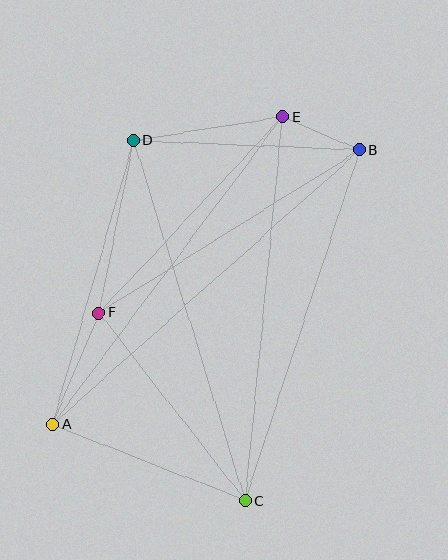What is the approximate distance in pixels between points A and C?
The distance between A and C is approximately 207 pixels.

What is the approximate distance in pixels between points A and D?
The distance between A and D is approximately 296 pixels.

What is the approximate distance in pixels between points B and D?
The distance between B and D is approximately 226 pixels.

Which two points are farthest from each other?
Points A and B are farthest from each other.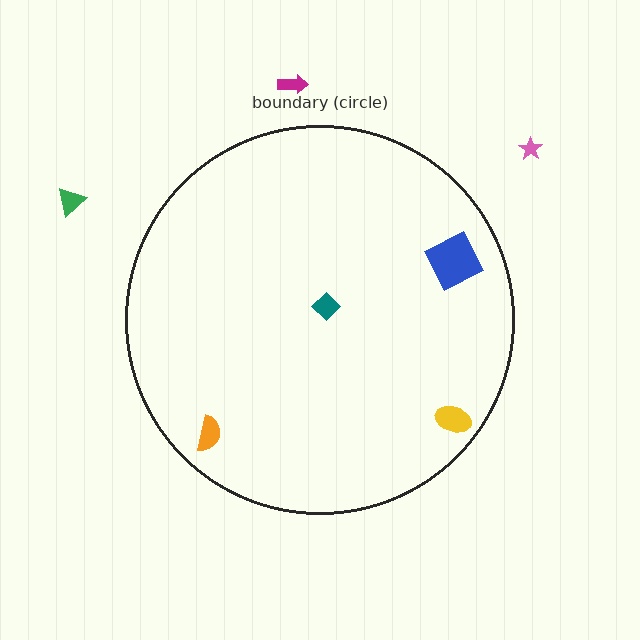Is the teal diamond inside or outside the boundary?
Inside.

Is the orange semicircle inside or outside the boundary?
Inside.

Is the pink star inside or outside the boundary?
Outside.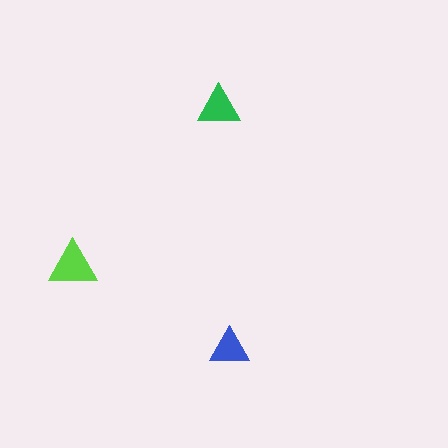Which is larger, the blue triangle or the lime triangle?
The lime one.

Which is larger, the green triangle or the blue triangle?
The green one.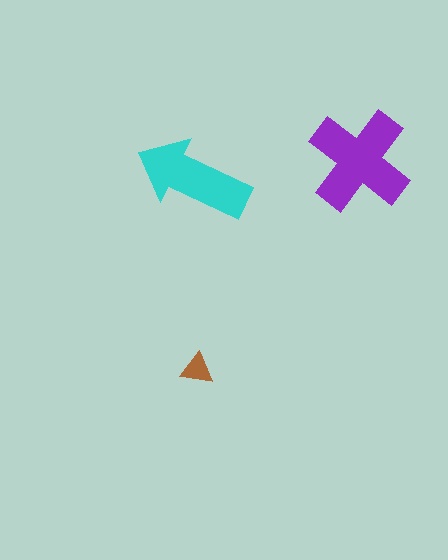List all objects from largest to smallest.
The purple cross, the cyan arrow, the brown triangle.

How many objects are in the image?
There are 3 objects in the image.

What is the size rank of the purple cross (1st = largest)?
1st.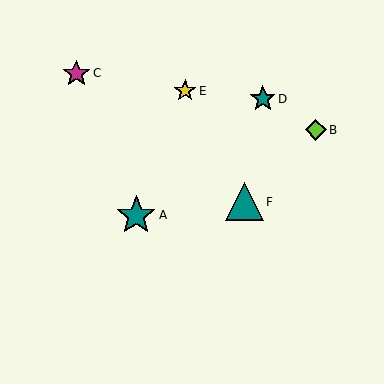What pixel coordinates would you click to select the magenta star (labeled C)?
Click at (76, 73) to select the magenta star C.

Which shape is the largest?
The teal star (labeled A) is the largest.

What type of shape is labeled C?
Shape C is a magenta star.